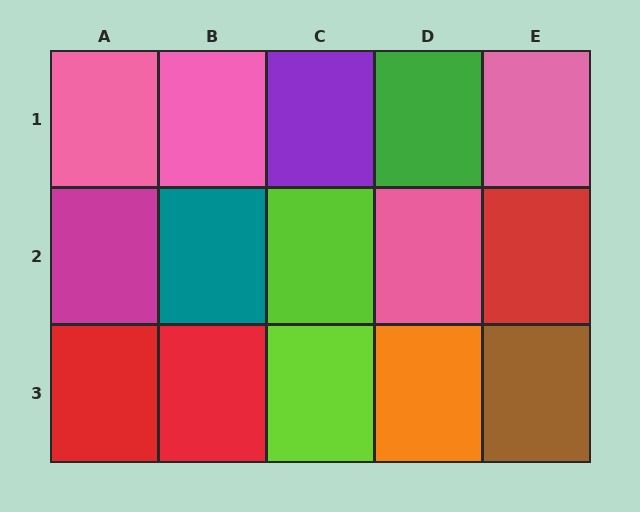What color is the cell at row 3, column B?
Red.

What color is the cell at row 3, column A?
Red.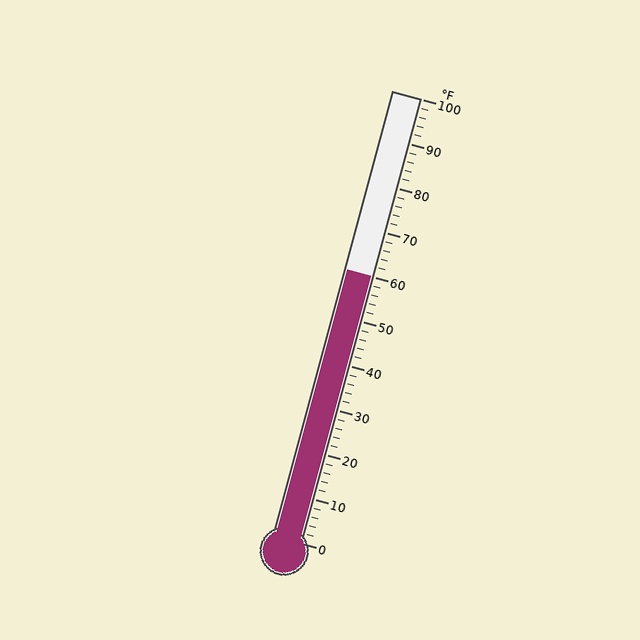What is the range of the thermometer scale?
The thermometer scale ranges from 0°F to 100°F.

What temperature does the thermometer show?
The thermometer shows approximately 60°F.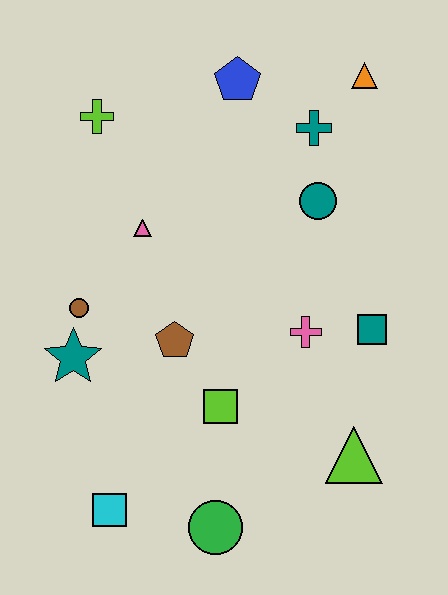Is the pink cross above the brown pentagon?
Yes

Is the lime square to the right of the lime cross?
Yes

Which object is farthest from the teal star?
The orange triangle is farthest from the teal star.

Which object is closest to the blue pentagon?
The teal cross is closest to the blue pentagon.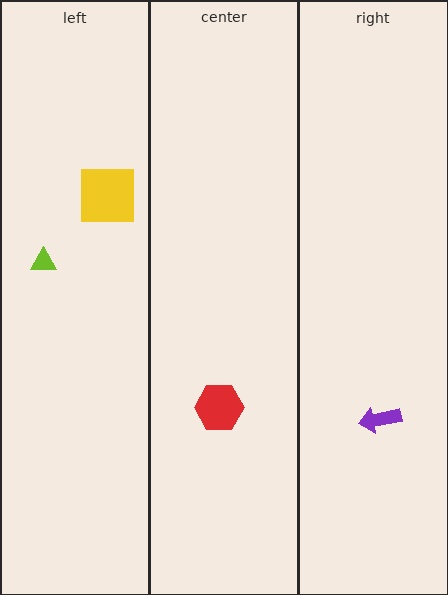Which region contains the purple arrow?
The right region.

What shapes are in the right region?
The purple arrow.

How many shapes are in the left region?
2.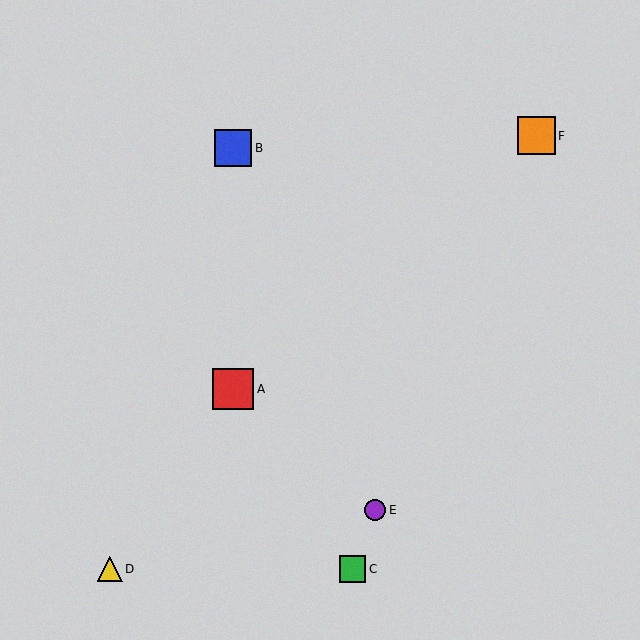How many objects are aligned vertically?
2 objects (A, B) are aligned vertically.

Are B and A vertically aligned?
Yes, both are at x≈233.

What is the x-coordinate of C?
Object C is at x≈353.